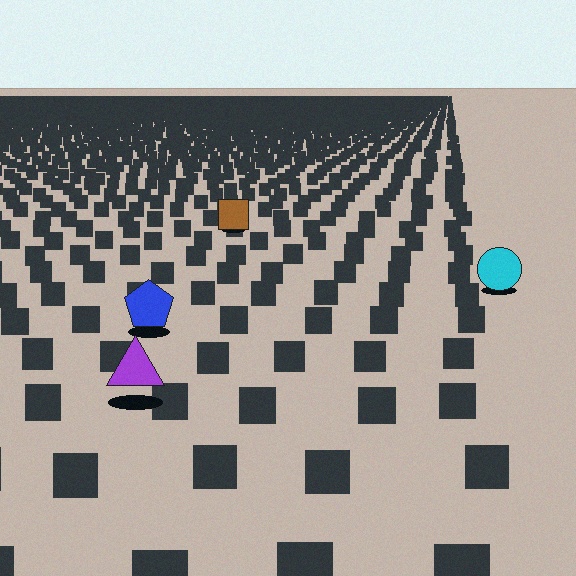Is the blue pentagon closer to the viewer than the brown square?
Yes. The blue pentagon is closer — you can tell from the texture gradient: the ground texture is coarser near it.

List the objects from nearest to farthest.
From nearest to farthest: the purple triangle, the blue pentagon, the cyan circle, the brown square.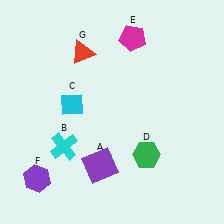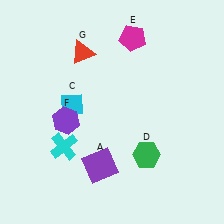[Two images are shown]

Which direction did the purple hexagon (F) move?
The purple hexagon (F) moved up.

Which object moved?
The purple hexagon (F) moved up.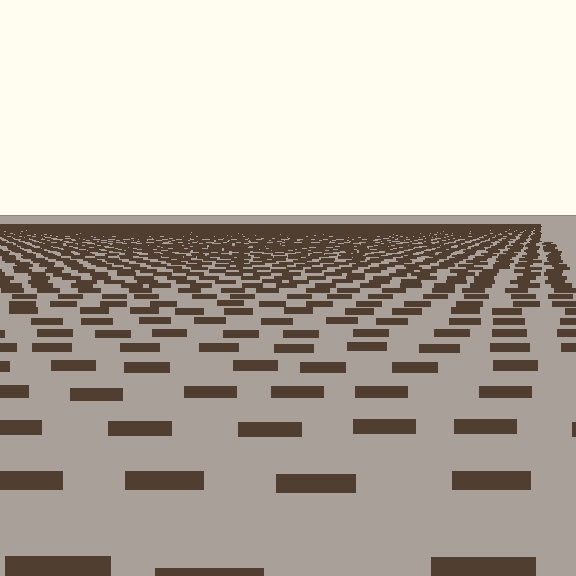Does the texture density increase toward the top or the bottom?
Density increases toward the top.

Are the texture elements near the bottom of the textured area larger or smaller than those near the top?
Larger. Near the bottom, elements are closer to the viewer and appear at a bigger on-screen size.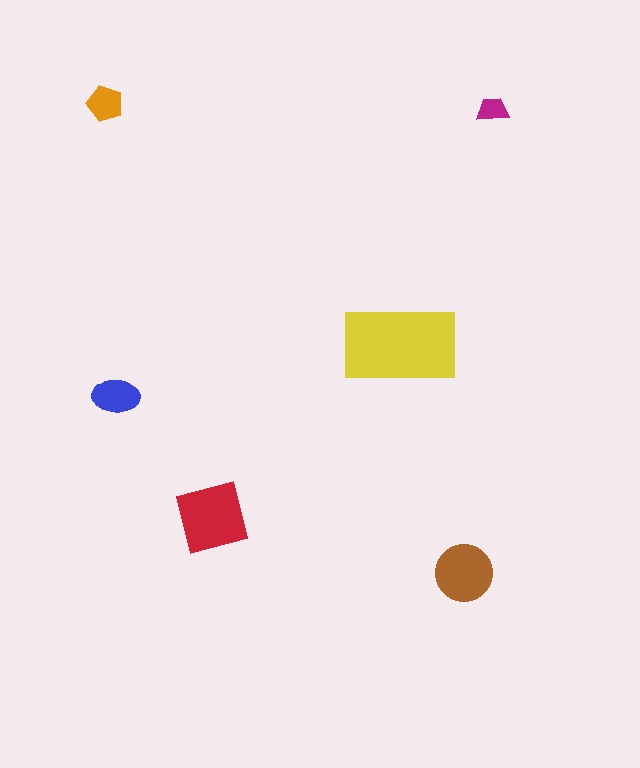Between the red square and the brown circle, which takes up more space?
The red square.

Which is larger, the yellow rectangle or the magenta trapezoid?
The yellow rectangle.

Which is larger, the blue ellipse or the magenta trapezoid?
The blue ellipse.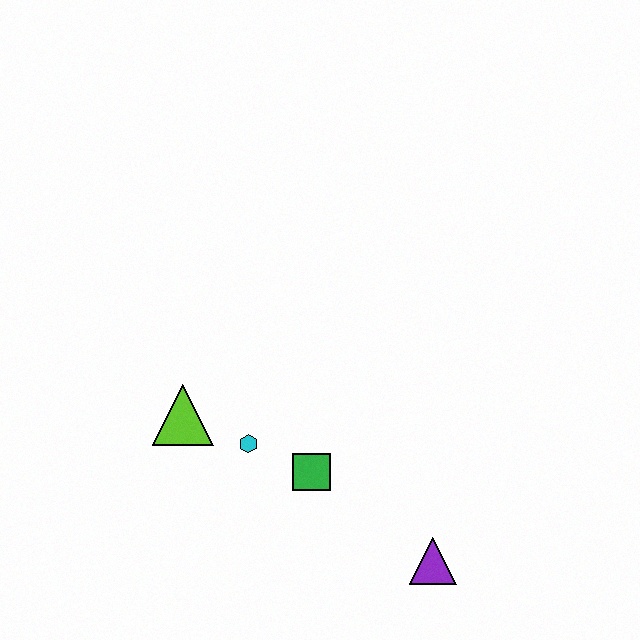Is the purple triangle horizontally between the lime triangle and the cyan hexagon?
No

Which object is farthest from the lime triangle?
The purple triangle is farthest from the lime triangle.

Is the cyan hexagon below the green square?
No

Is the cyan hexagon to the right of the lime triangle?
Yes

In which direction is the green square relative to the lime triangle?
The green square is to the right of the lime triangle.